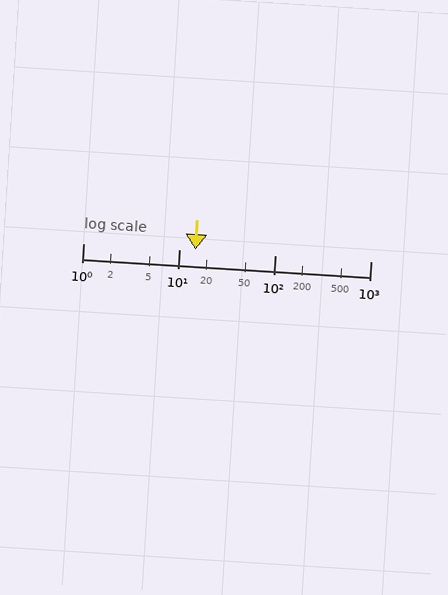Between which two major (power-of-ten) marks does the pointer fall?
The pointer is between 10 and 100.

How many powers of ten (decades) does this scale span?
The scale spans 3 decades, from 1 to 1000.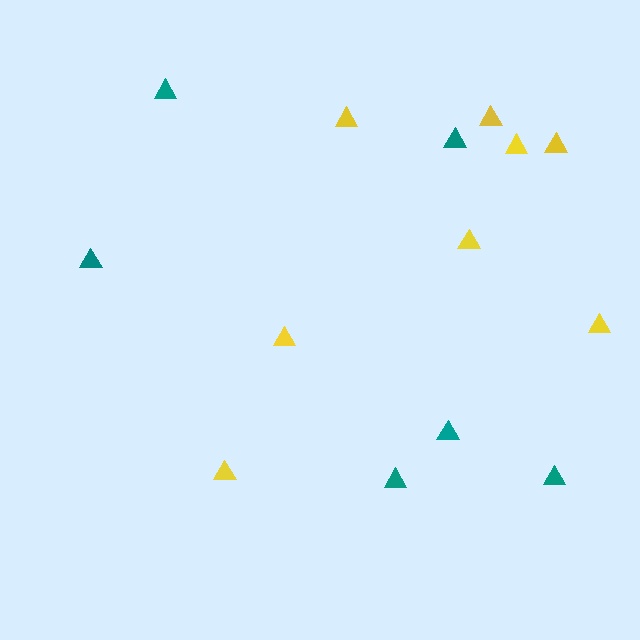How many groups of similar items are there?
There are 2 groups: one group of yellow triangles (8) and one group of teal triangles (6).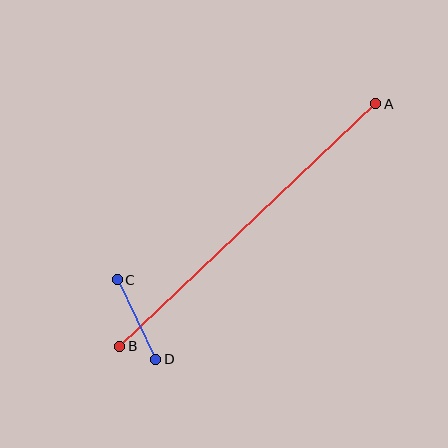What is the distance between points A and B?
The distance is approximately 352 pixels.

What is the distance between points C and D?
The distance is approximately 88 pixels.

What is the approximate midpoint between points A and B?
The midpoint is at approximately (248, 225) pixels.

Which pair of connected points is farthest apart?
Points A and B are farthest apart.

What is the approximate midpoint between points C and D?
The midpoint is at approximately (136, 320) pixels.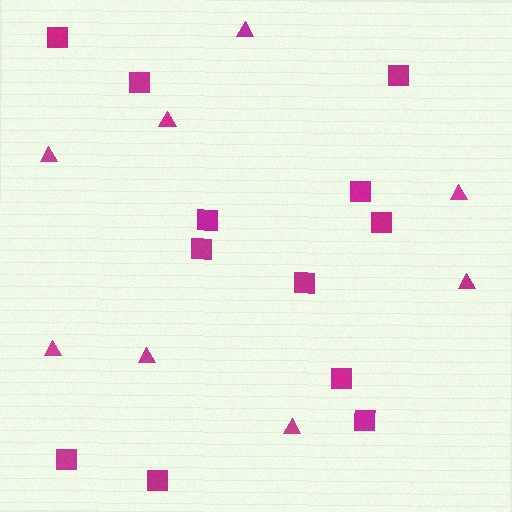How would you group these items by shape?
There are 2 groups: one group of squares (12) and one group of triangles (8).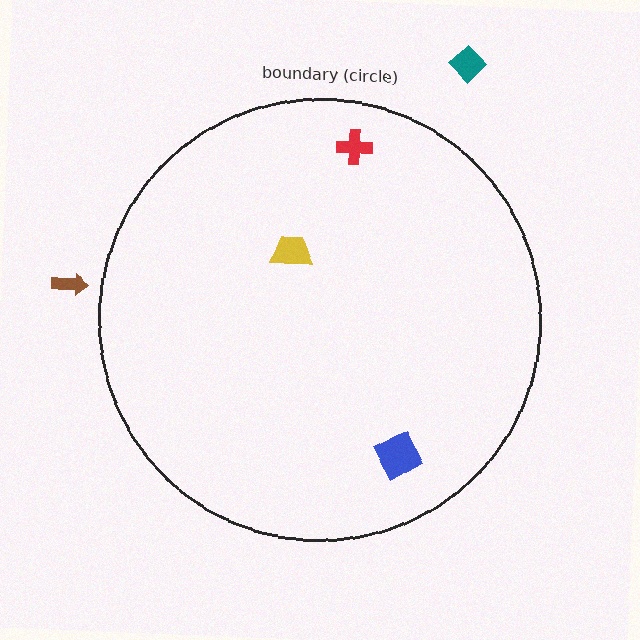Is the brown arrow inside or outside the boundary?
Outside.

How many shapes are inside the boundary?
3 inside, 2 outside.